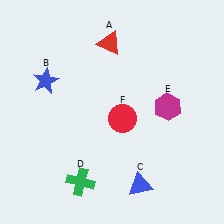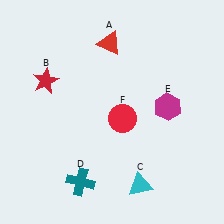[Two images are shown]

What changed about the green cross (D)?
In Image 1, D is green. In Image 2, it changed to teal.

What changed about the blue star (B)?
In Image 1, B is blue. In Image 2, it changed to red.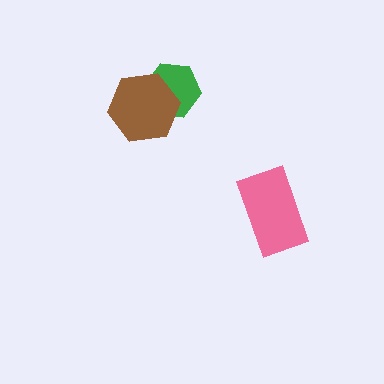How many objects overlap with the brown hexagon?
1 object overlaps with the brown hexagon.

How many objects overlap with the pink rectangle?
0 objects overlap with the pink rectangle.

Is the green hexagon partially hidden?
Yes, it is partially covered by another shape.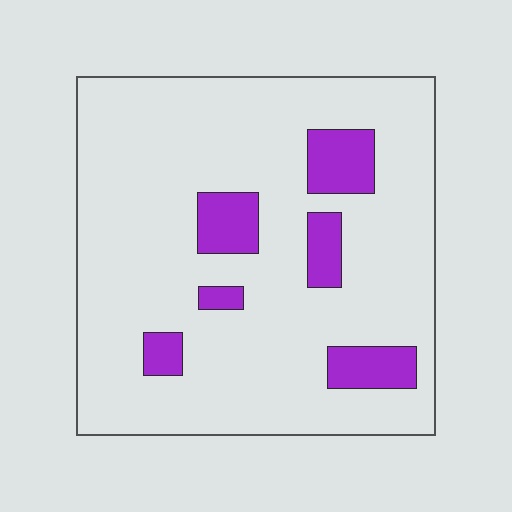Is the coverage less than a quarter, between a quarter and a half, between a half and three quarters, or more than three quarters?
Less than a quarter.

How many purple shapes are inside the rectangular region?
6.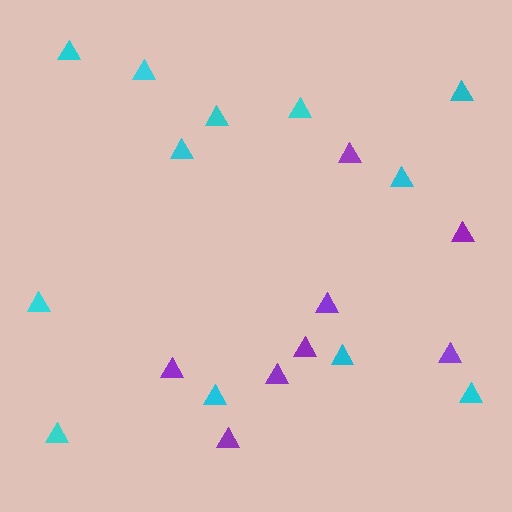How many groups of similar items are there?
There are 2 groups: one group of purple triangles (8) and one group of cyan triangles (12).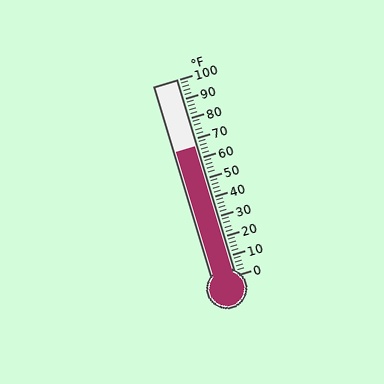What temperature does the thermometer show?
The thermometer shows approximately 66°F.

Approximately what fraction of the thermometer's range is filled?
The thermometer is filled to approximately 65% of its range.